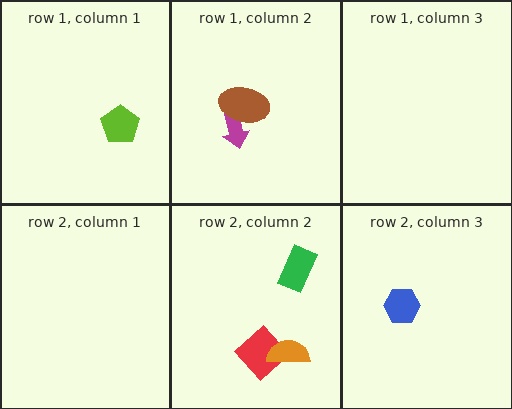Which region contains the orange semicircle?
The row 2, column 2 region.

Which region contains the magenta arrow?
The row 1, column 2 region.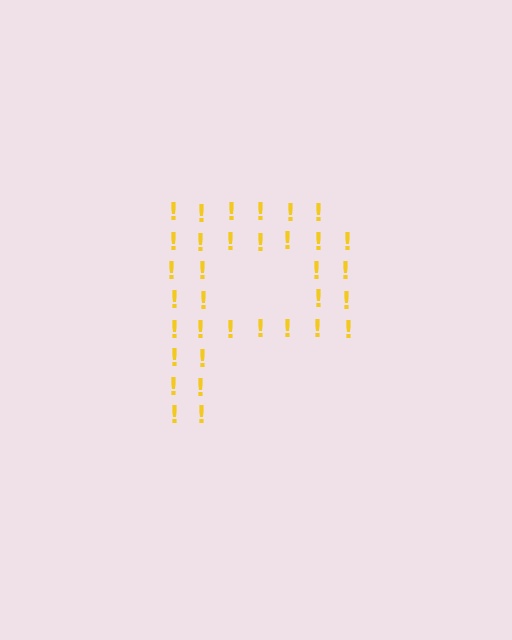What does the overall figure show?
The overall figure shows the letter P.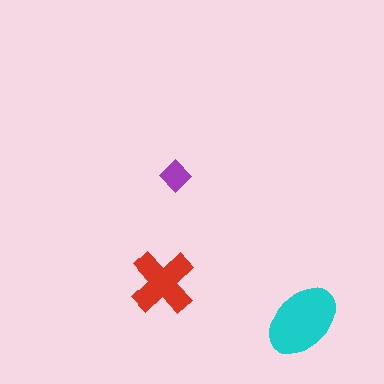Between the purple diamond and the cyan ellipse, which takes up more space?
The cyan ellipse.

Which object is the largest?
The cyan ellipse.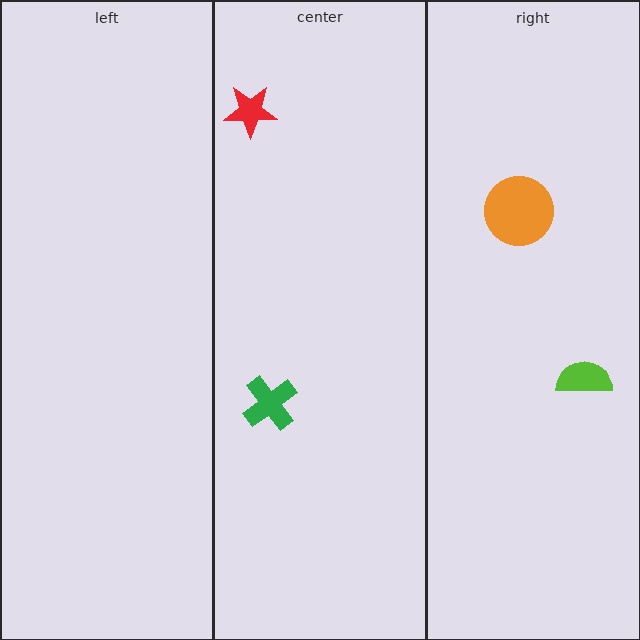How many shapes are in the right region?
2.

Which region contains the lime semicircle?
The right region.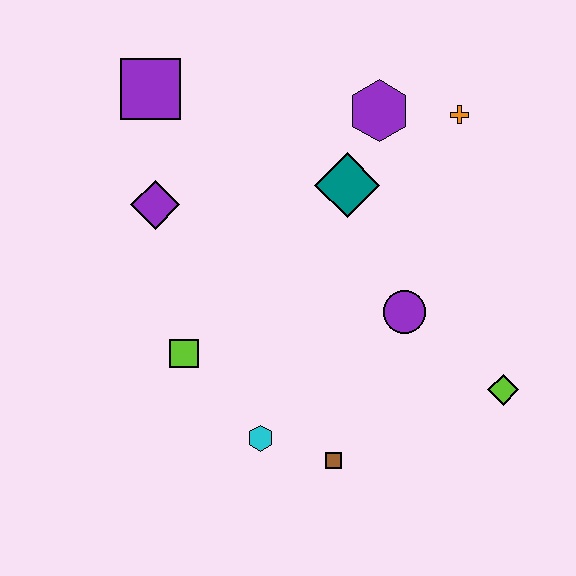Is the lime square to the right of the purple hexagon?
No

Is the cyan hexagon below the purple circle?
Yes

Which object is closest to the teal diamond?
The purple hexagon is closest to the teal diamond.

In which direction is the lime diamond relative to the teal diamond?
The lime diamond is below the teal diamond.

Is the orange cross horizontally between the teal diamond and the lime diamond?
Yes